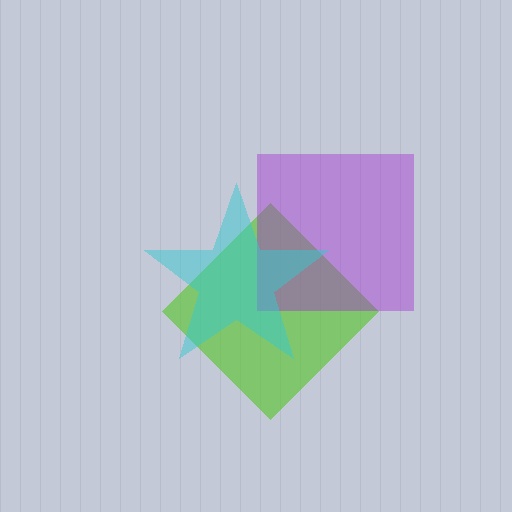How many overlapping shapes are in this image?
There are 3 overlapping shapes in the image.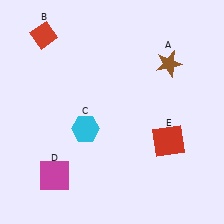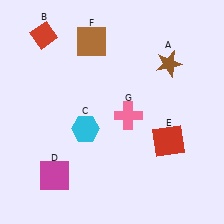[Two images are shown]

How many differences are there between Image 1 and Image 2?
There are 2 differences between the two images.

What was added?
A brown square (F), a pink cross (G) were added in Image 2.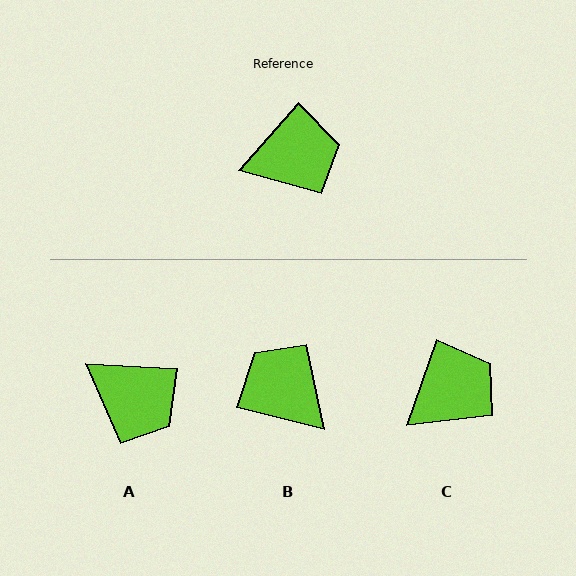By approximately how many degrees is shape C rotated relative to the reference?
Approximately 22 degrees counter-clockwise.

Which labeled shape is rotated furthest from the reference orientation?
B, about 118 degrees away.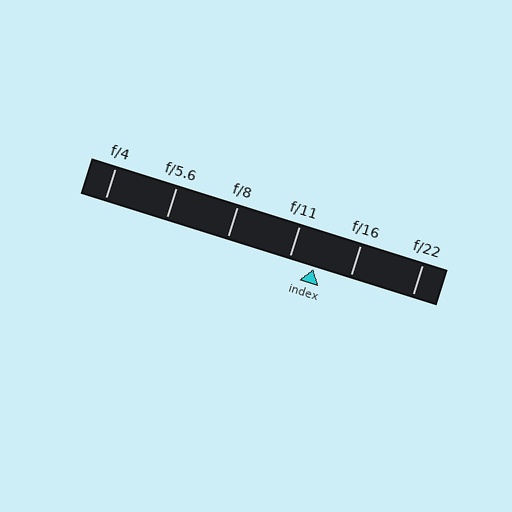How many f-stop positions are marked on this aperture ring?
There are 6 f-stop positions marked.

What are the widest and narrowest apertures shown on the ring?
The widest aperture shown is f/4 and the narrowest is f/22.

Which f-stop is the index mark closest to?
The index mark is closest to f/11.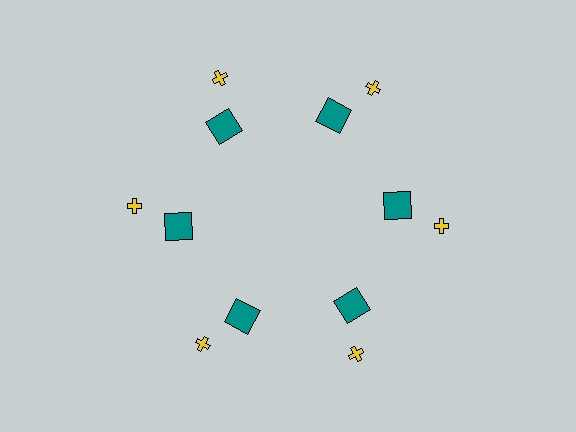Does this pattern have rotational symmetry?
Yes, this pattern has 6-fold rotational symmetry. It looks the same after rotating 60 degrees around the center.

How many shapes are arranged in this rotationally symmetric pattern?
There are 12 shapes, arranged in 6 groups of 2.